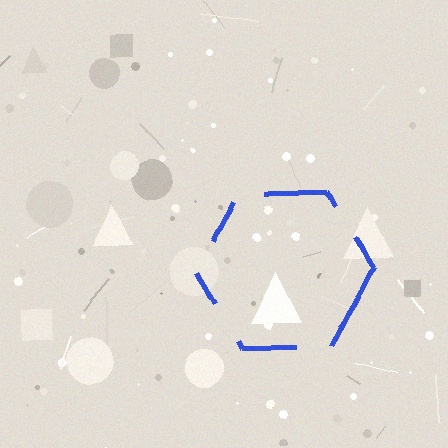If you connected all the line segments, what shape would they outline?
They would outline a hexagon.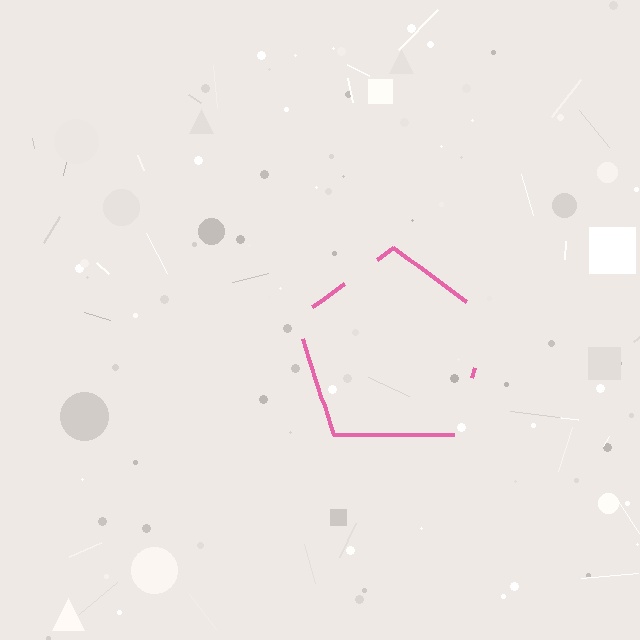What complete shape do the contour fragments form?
The contour fragments form a pentagon.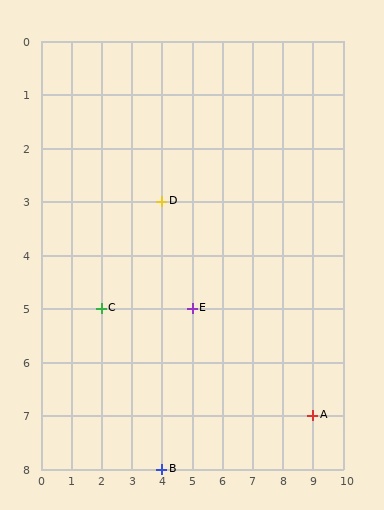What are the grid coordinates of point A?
Point A is at grid coordinates (9, 7).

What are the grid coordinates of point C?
Point C is at grid coordinates (2, 5).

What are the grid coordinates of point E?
Point E is at grid coordinates (5, 5).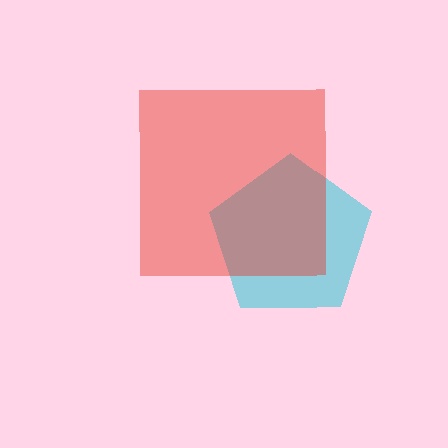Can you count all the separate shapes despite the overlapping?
Yes, there are 2 separate shapes.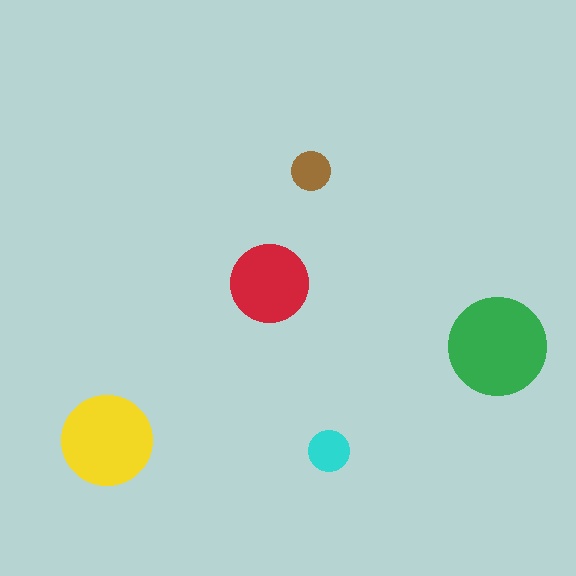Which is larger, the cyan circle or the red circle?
The red one.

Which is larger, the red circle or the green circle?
The green one.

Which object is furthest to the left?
The yellow circle is leftmost.